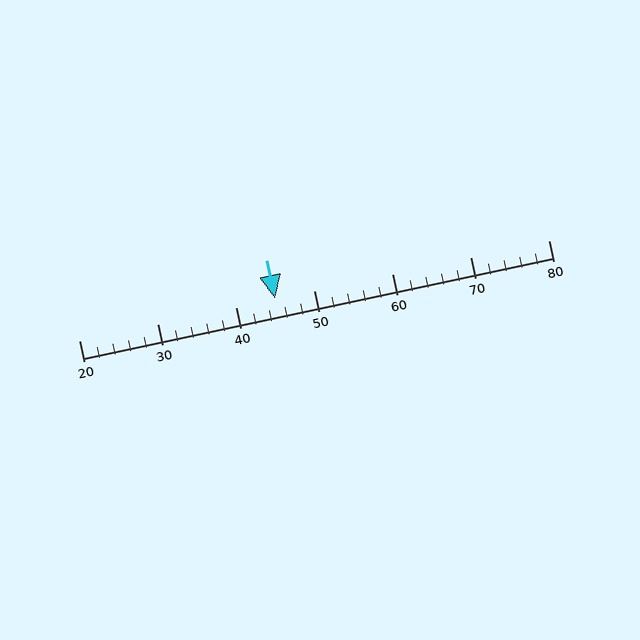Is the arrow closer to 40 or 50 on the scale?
The arrow is closer to 50.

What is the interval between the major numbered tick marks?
The major tick marks are spaced 10 units apart.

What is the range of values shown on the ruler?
The ruler shows values from 20 to 80.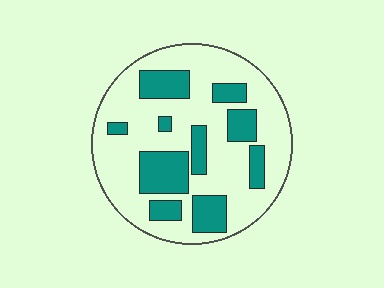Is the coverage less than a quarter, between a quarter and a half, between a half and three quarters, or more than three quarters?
Between a quarter and a half.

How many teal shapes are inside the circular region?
10.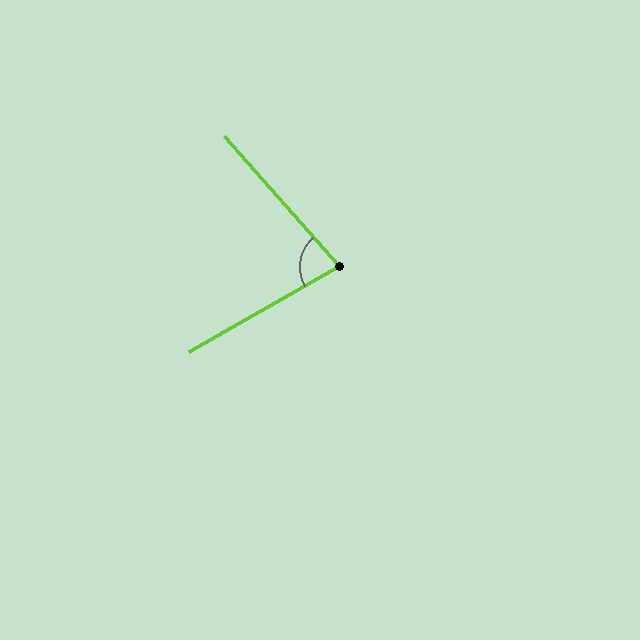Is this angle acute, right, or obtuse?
It is acute.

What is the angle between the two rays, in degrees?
Approximately 78 degrees.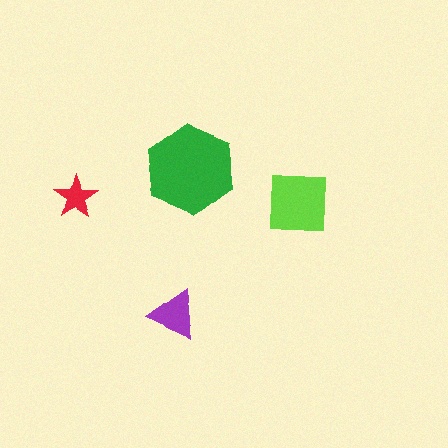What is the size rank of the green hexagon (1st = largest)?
1st.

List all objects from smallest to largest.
The red star, the purple triangle, the lime square, the green hexagon.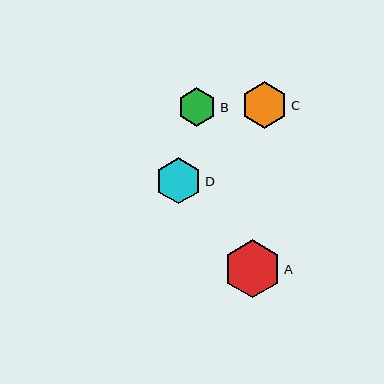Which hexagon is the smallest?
Hexagon B is the smallest with a size of approximately 39 pixels.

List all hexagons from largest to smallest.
From largest to smallest: A, C, D, B.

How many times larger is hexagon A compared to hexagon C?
Hexagon A is approximately 1.2 times the size of hexagon C.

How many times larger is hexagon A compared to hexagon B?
Hexagon A is approximately 1.5 times the size of hexagon B.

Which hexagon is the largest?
Hexagon A is the largest with a size of approximately 58 pixels.